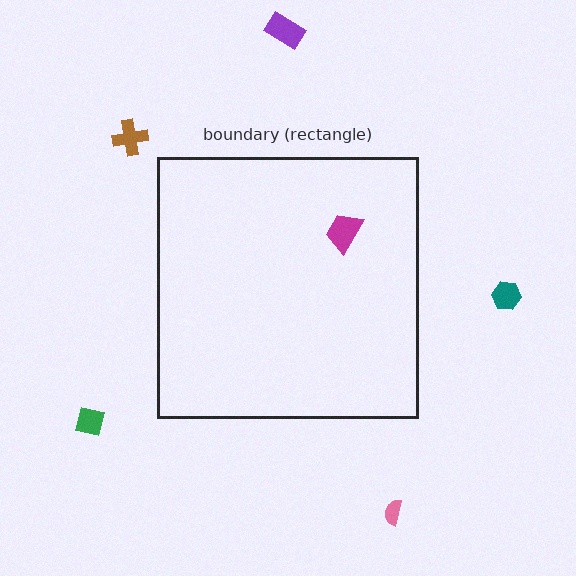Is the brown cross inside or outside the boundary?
Outside.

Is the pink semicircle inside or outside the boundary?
Outside.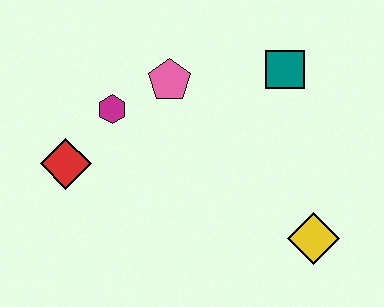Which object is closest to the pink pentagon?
The magenta hexagon is closest to the pink pentagon.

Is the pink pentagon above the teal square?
No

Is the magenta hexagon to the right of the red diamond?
Yes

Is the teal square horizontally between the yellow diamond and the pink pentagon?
Yes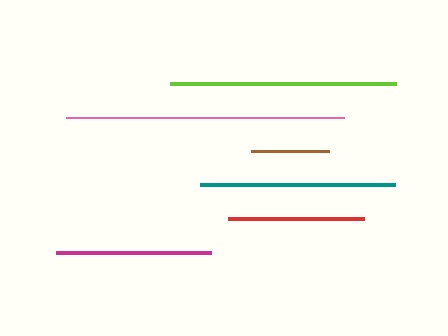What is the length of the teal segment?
The teal segment is approximately 195 pixels long.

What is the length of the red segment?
The red segment is approximately 137 pixels long.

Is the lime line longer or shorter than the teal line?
The lime line is longer than the teal line.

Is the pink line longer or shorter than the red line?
The pink line is longer than the red line.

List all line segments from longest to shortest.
From longest to shortest: pink, lime, teal, magenta, red, brown.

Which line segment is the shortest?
The brown line is the shortest at approximately 77 pixels.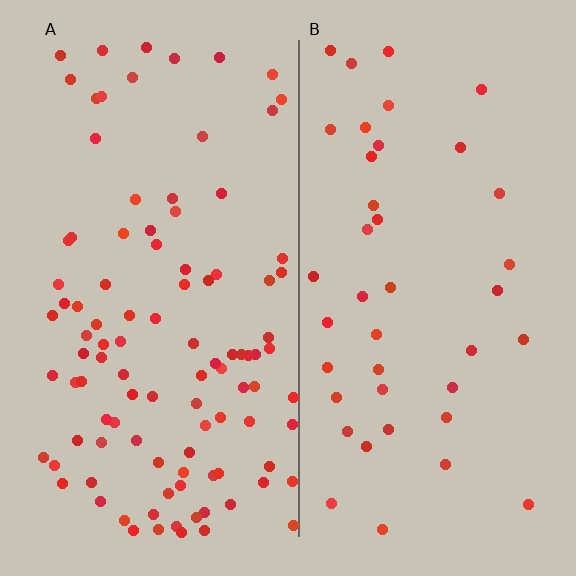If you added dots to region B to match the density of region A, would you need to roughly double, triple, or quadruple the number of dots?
Approximately double.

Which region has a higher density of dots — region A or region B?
A (the left).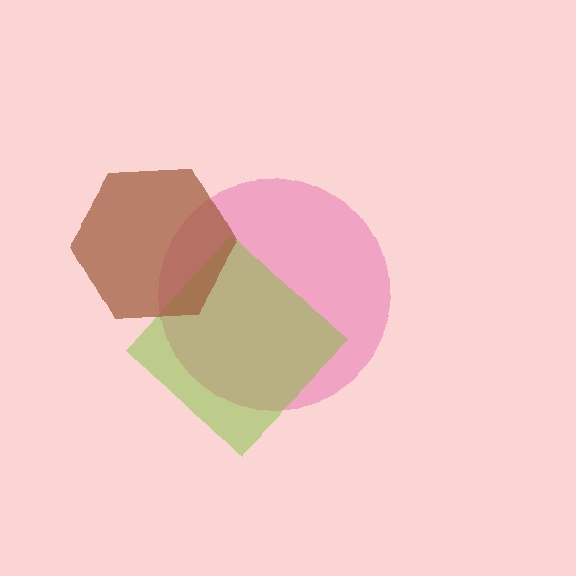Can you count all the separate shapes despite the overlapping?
Yes, there are 3 separate shapes.